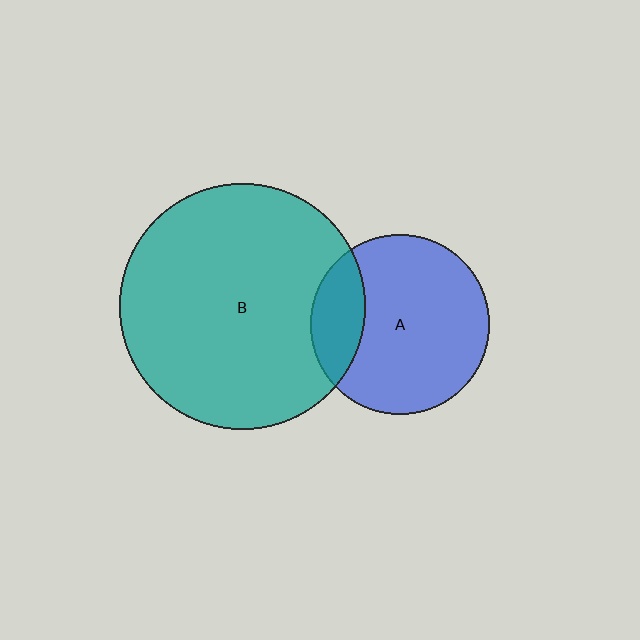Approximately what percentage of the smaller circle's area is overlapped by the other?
Approximately 20%.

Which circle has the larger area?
Circle B (teal).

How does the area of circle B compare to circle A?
Approximately 1.9 times.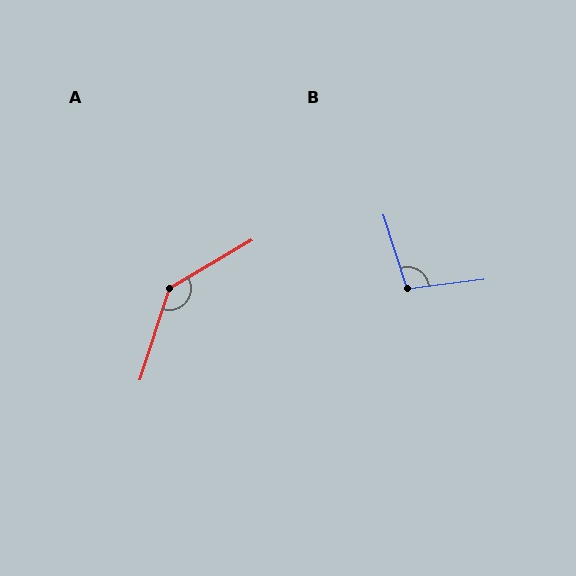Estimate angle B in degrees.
Approximately 100 degrees.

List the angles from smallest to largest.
B (100°), A (138°).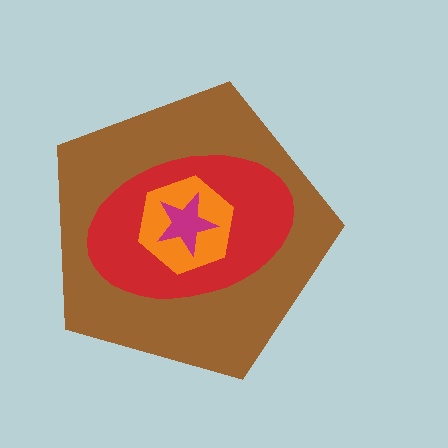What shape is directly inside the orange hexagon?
The magenta star.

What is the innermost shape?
The magenta star.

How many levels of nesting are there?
4.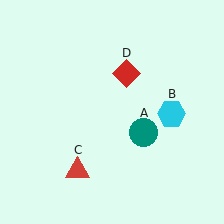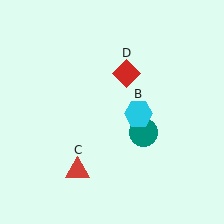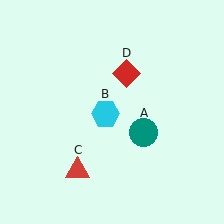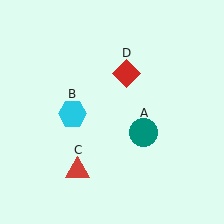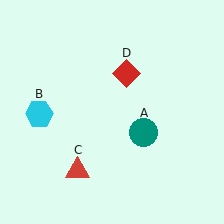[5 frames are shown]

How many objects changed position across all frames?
1 object changed position: cyan hexagon (object B).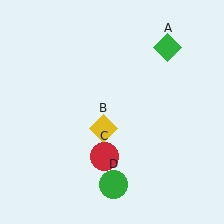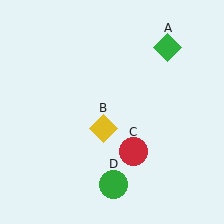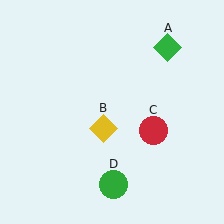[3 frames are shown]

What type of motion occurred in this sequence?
The red circle (object C) rotated counterclockwise around the center of the scene.